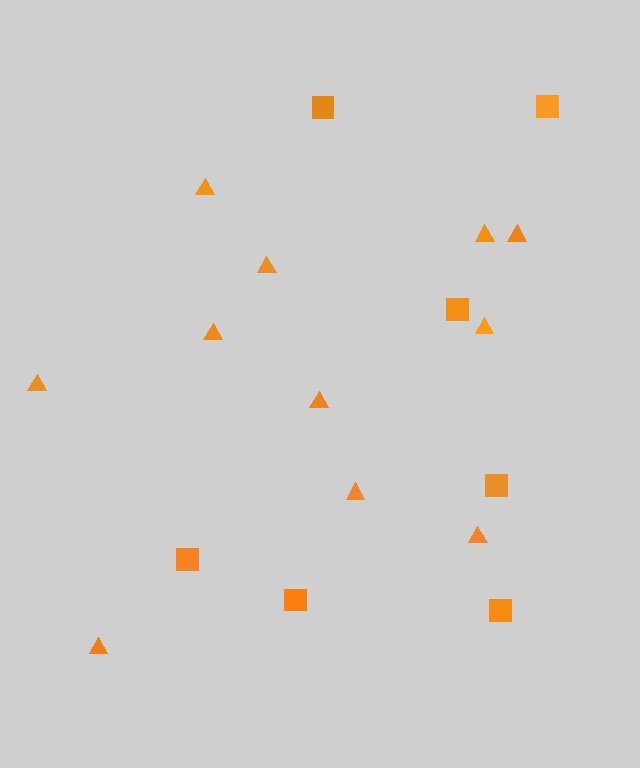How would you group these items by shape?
There are 2 groups: one group of squares (7) and one group of triangles (11).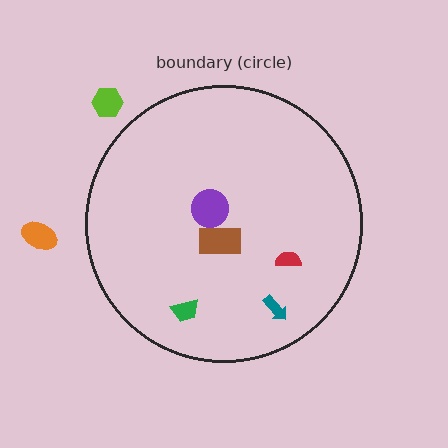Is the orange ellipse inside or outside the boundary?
Outside.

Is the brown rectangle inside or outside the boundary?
Inside.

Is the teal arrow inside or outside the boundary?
Inside.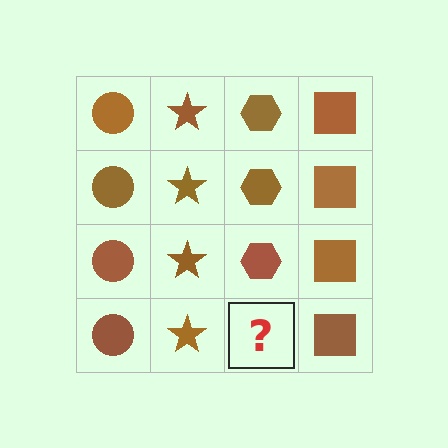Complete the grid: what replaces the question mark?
The question mark should be replaced with a brown hexagon.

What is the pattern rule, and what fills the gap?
The rule is that each column has a consistent shape. The gap should be filled with a brown hexagon.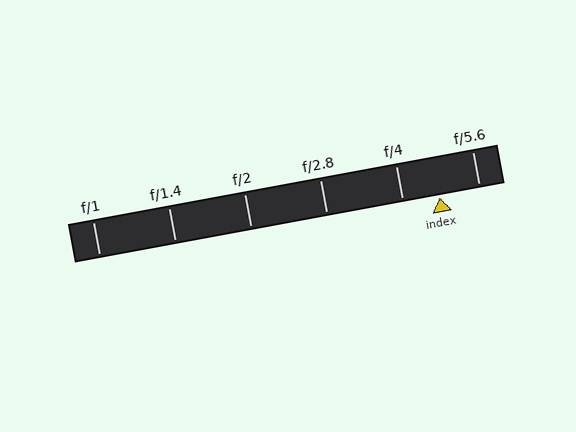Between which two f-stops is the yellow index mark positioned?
The index mark is between f/4 and f/5.6.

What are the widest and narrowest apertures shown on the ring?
The widest aperture shown is f/1 and the narrowest is f/5.6.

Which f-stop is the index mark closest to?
The index mark is closest to f/4.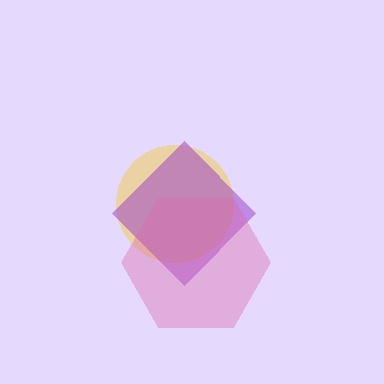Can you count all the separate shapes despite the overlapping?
Yes, there are 3 separate shapes.